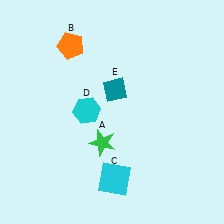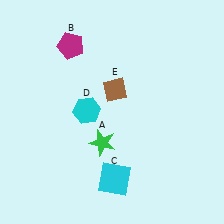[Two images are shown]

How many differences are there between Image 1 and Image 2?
There are 2 differences between the two images.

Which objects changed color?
B changed from orange to magenta. E changed from teal to brown.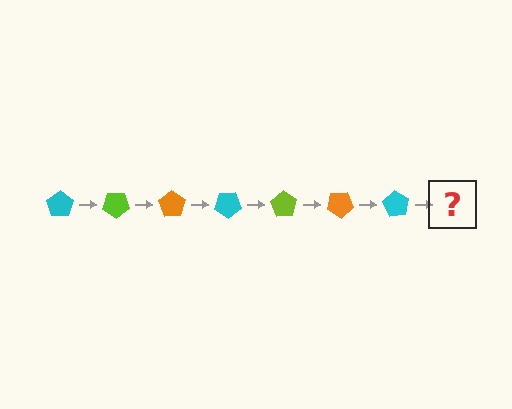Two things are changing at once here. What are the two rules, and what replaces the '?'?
The two rules are that it rotates 35 degrees each step and the color cycles through cyan, lime, and orange. The '?' should be a lime pentagon, rotated 245 degrees from the start.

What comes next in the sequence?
The next element should be a lime pentagon, rotated 245 degrees from the start.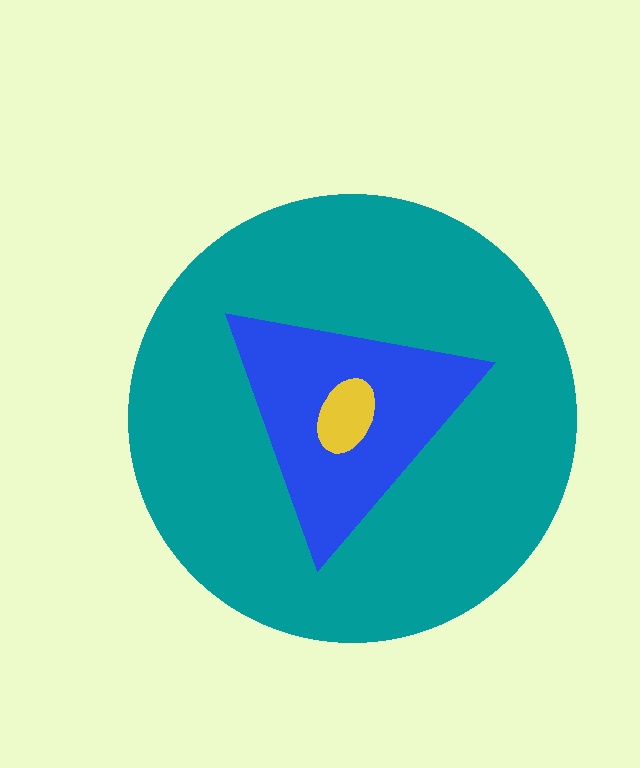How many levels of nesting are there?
3.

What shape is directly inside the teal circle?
The blue triangle.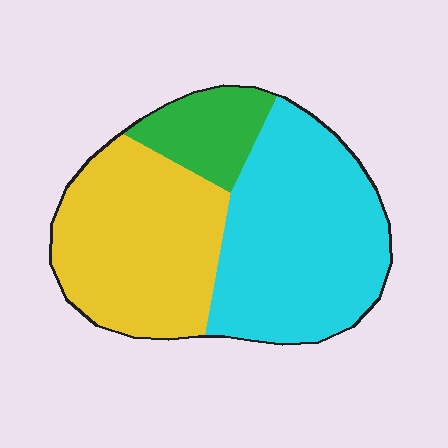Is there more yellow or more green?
Yellow.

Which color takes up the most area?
Cyan, at roughly 45%.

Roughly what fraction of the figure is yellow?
Yellow takes up between a third and a half of the figure.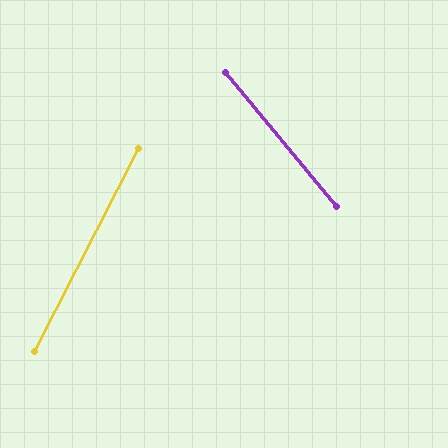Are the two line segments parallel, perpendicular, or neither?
Neither parallel nor perpendicular — they differ by about 67°.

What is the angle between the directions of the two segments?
Approximately 67 degrees.